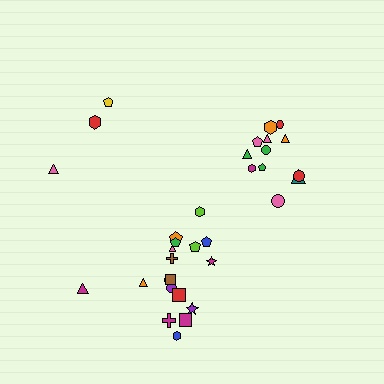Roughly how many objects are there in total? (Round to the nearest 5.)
Roughly 35 objects in total.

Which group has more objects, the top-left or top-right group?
The top-right group.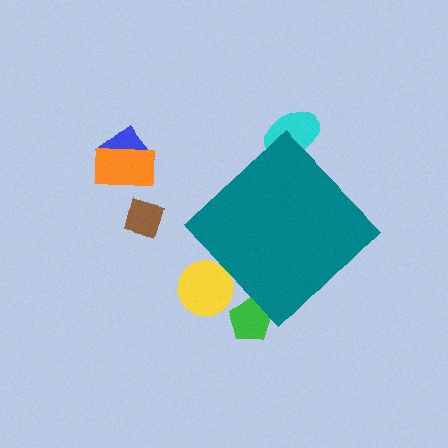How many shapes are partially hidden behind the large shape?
3 shapes are partially hidden.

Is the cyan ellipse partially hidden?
Yes, the cyan ellipse is partially hidden behind the teal diamond.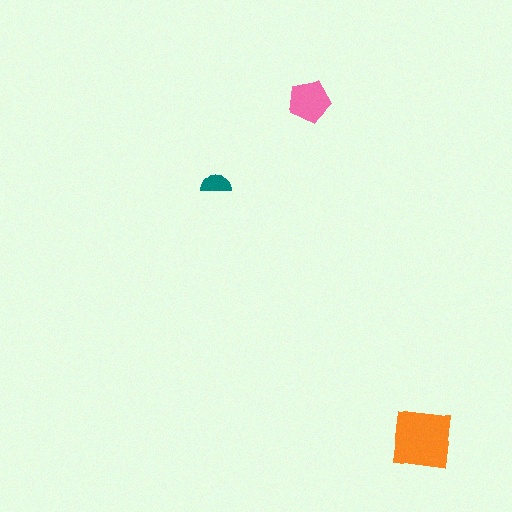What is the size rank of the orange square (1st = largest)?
1st.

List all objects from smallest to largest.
The teal semicircle, the pink pentagon, the orange square.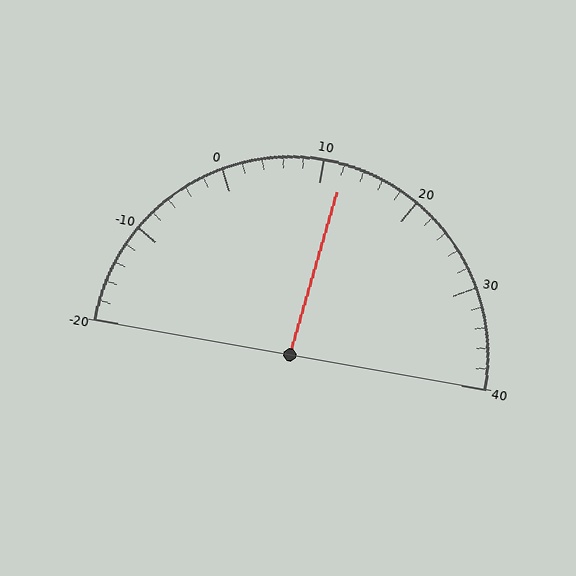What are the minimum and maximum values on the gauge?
The gauge ranges from -20 to 40.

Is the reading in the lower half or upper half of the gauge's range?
The reading is in the upper half of the range (-20 to 40).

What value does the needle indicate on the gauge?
The needle indicates approximately 12.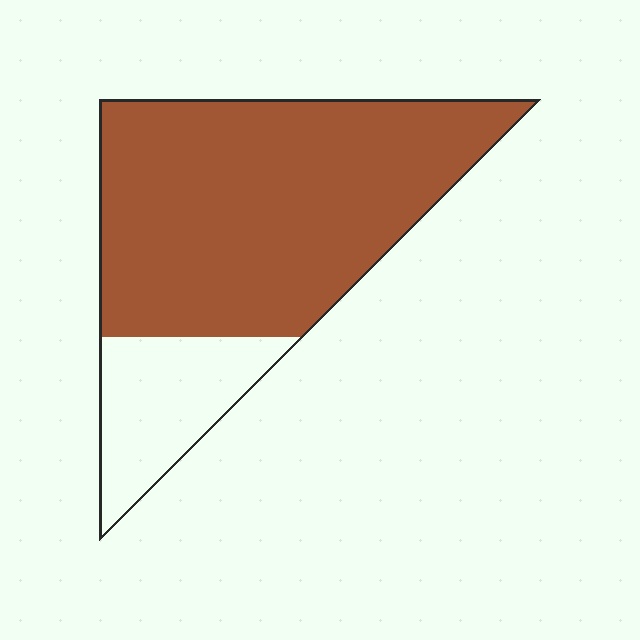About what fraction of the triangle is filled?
About four fifths (4/5).